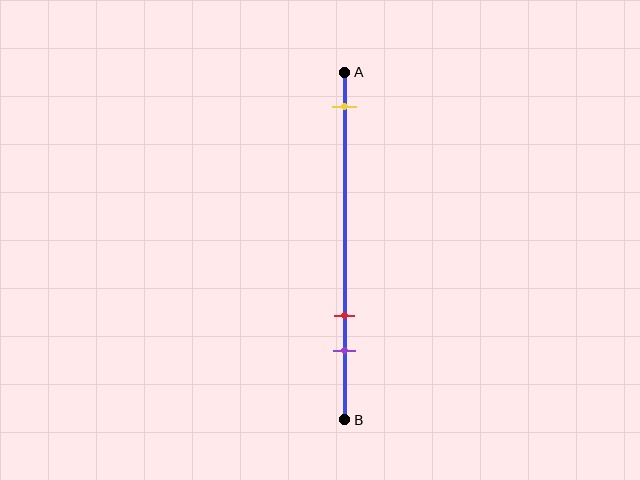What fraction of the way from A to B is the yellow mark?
The yellow mark is approximately 10% (0.1) of the way from A to B.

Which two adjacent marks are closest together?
The red and purple marks are the closest adjacent pair.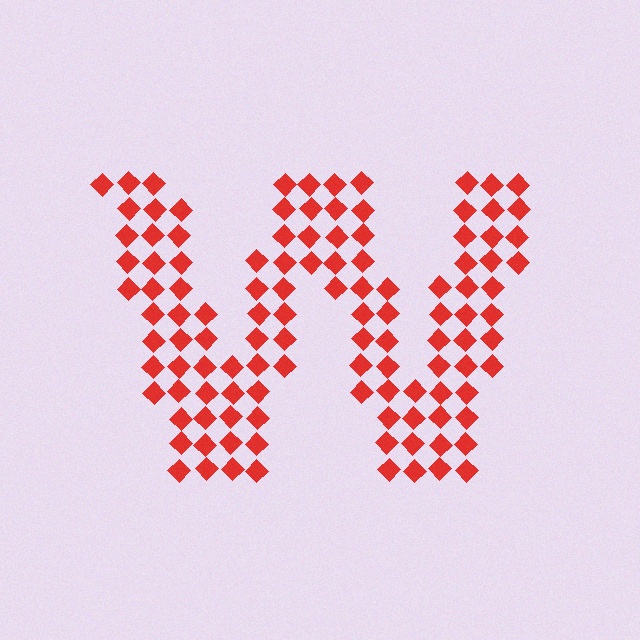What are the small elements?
The small elements are diamonds.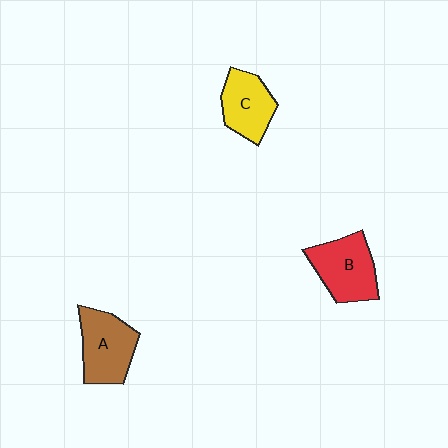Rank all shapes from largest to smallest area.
From largest to smallest: A (brown), B (red), C (yellow).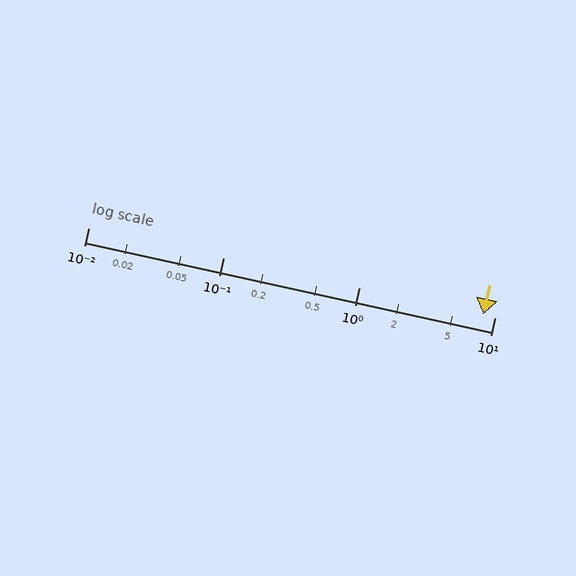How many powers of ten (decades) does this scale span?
The scale spans 3 decades, from 0.01 to 10.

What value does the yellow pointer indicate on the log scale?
The pointer indicates approximately 8.3.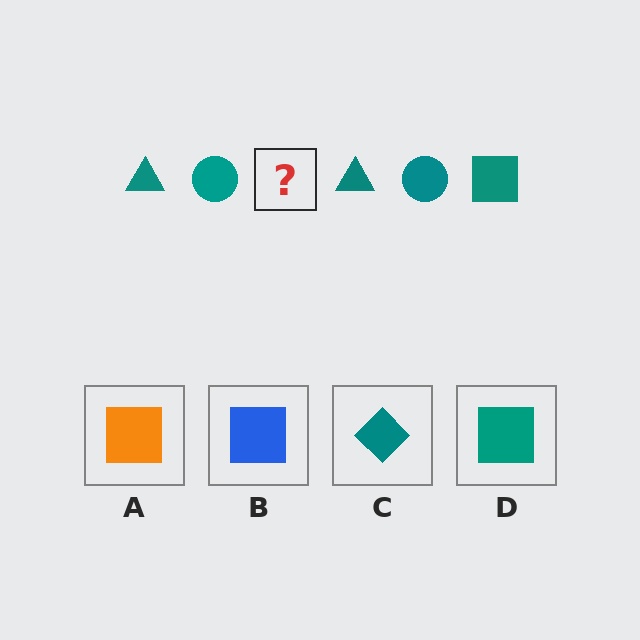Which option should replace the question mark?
Option D.